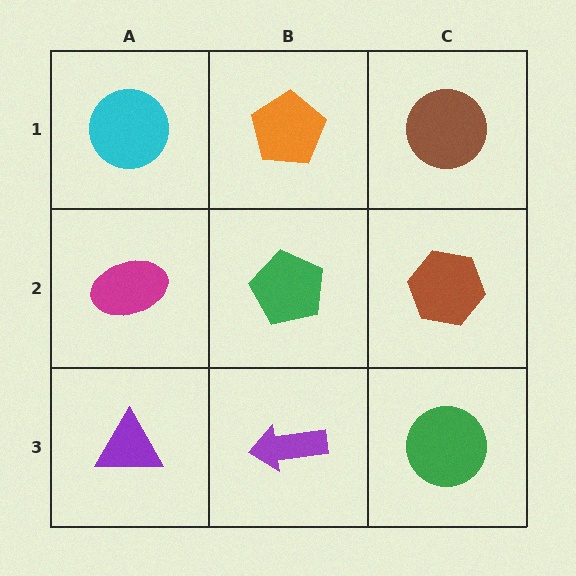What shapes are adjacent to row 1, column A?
A magenta ellipse (row 2, column A), an orange pentagon (row 1, column B).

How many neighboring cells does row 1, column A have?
2.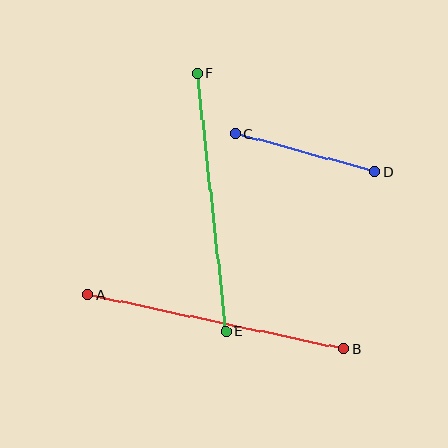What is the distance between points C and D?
The distance is approximately 145 pixels.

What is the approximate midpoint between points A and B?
The midpoint is at approximately (216, 322) pixels.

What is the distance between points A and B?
The distance is approximately 262 pixels.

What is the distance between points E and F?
The distance is approximately 259 pixels.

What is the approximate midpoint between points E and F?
The midpoint is at approximately (211, 202) pixels.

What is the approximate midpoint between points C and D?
The midpoint is at approximately (305, 153) pixels.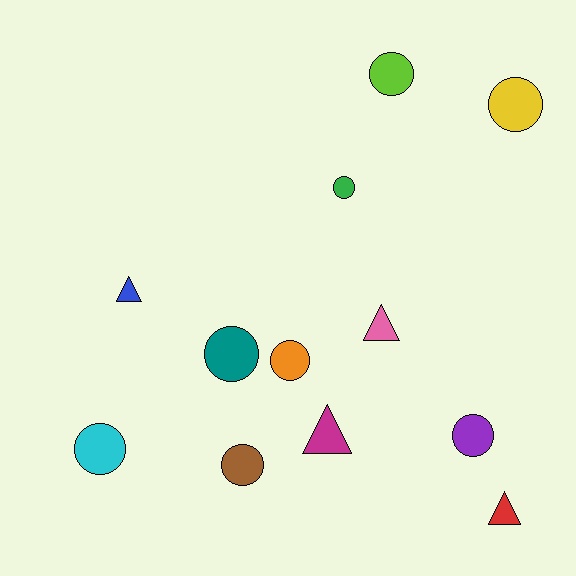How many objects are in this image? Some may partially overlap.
There are 12 objects.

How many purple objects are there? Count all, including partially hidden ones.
There is 1 purple object.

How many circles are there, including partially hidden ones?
There are 8 circles.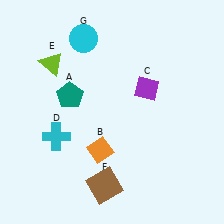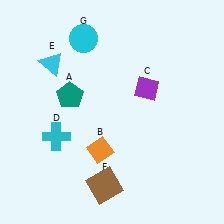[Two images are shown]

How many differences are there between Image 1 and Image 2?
There is 1 difference between the two images.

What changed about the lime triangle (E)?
In Image 1, E is lime. In Image 2, it changed to cyan.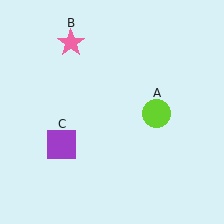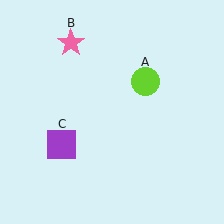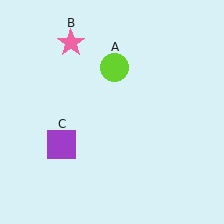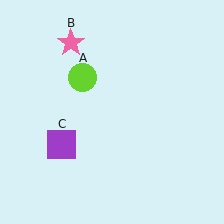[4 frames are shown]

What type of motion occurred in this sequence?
The lime circle (object A) rotated counterclockwise around the center of the scene.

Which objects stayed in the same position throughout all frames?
Pink star (object B) and purple square (object C) remained stationary.